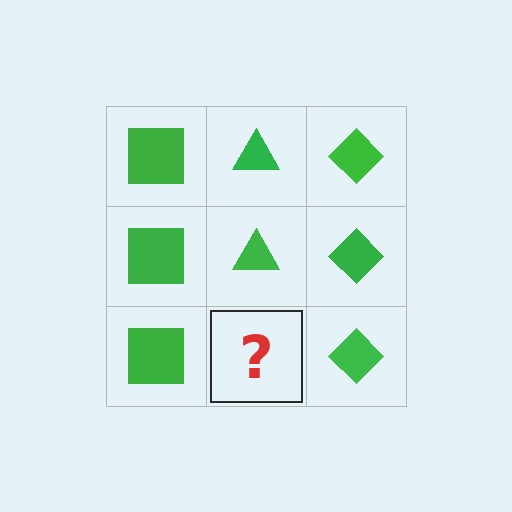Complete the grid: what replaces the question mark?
The question mark should be replaced with a green triangle.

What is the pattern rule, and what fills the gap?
The rule is that each column has a consistent shape. The gap should be filled with a green triangle.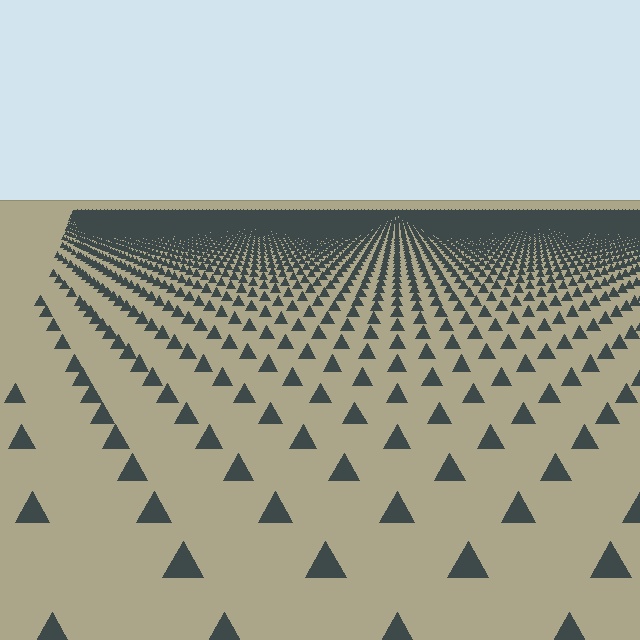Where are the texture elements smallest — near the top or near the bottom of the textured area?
Near the top.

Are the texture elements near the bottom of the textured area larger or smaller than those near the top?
Larger. Near the bottom, elements are closer to the viewer and appear at a bigger on-screen size.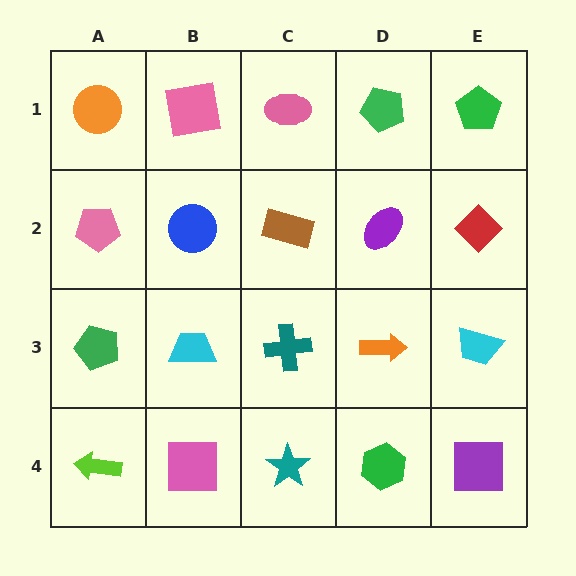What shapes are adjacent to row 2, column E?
A green pentagon (row 1, column E), a cyan trapezoid (row 3, column E), a purple ellipse (row 2, column D).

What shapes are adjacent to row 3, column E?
A red diamond (row 2, column E), a purple square (row 4, column E), an orange arrow (row 3, column D).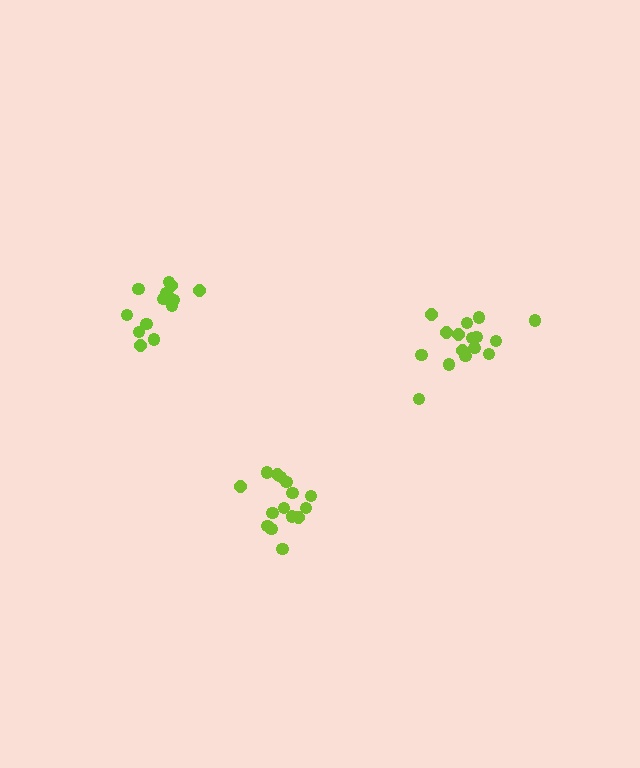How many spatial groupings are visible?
There are 3 spatial groupings.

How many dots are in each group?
Group 1: 16 dots, Group 2: 15 dots, Group 3: 14 dots (45 total).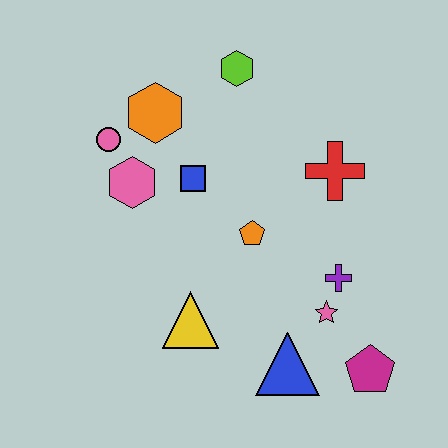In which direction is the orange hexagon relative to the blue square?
The orange hexagon is above the blue square.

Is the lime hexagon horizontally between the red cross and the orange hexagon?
Yes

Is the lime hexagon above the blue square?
Yes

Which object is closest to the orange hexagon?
The pink circle is closest to the orange hexagon.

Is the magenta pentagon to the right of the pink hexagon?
Yes